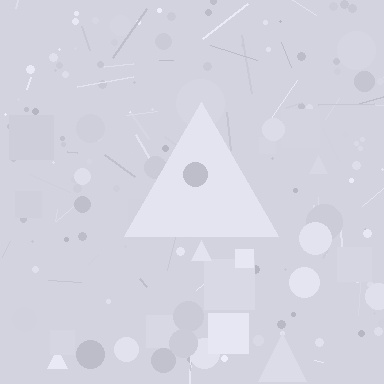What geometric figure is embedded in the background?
A triangle is embedded in the background.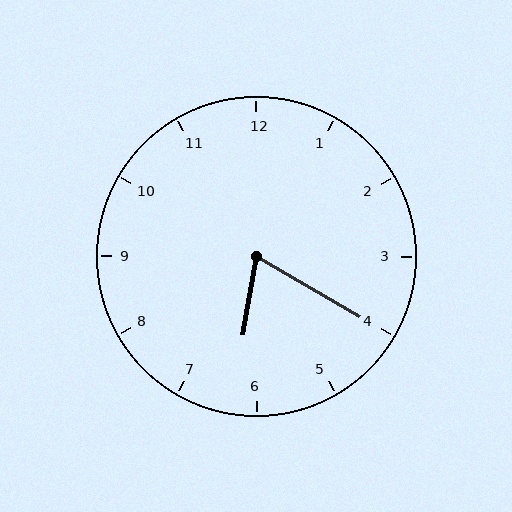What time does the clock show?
6:20.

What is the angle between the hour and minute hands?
Approximately 70 degrees.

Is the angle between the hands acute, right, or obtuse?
It is acute.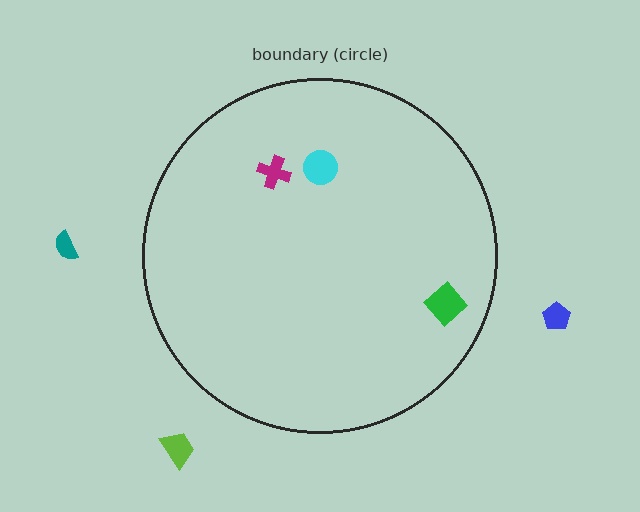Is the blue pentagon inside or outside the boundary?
Outside.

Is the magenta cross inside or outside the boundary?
Inside.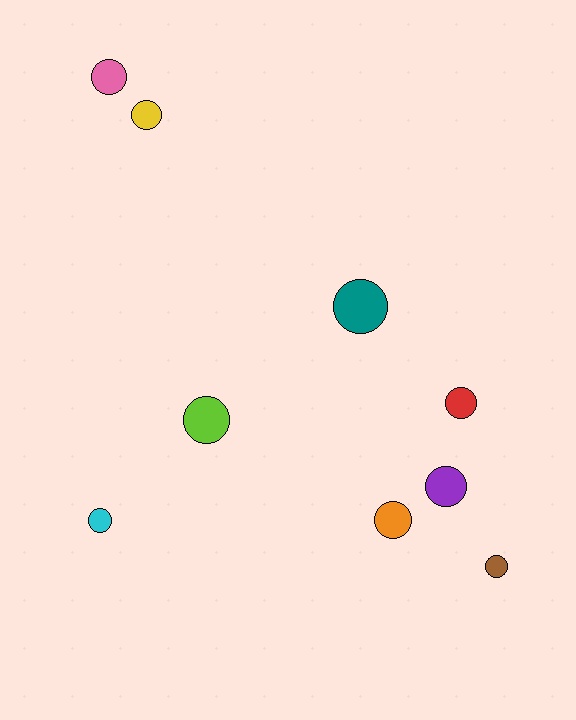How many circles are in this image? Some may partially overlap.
There are 9 circles.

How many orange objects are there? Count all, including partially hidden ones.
There is 1 orange object.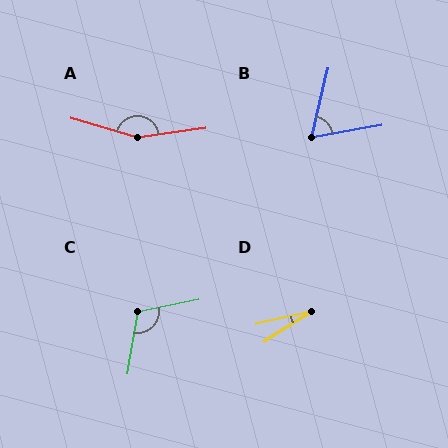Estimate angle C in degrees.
Approximately 112 degrees.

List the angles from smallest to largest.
D (20°), B (67°), C (112°), A (156°).